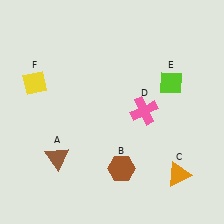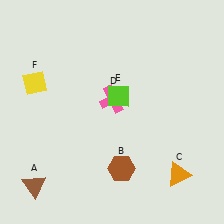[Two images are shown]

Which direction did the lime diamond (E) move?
The lime diamond (E) moved left.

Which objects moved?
The objects that moved are: the brown triangle (A), the pink cross (D), the lime diamond (E).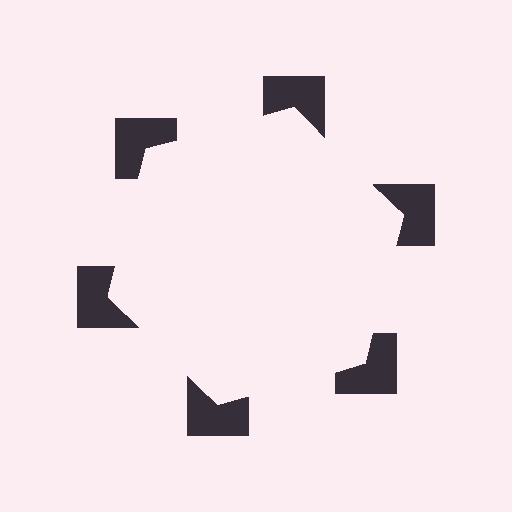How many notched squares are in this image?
There are 6 — one at each vertex of the illusory hexagon.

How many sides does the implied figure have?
6 sides.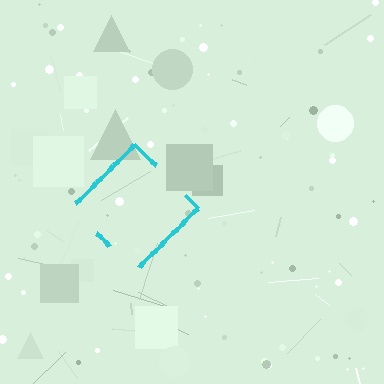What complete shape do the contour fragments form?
The contour fragments form a diamond.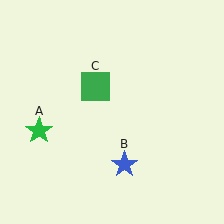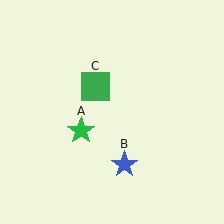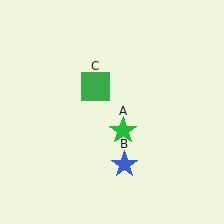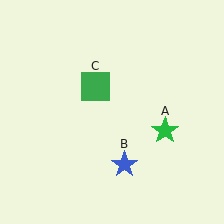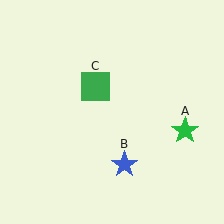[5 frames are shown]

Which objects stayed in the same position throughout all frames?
Blue star (object B) and green square (object C) remained stationary.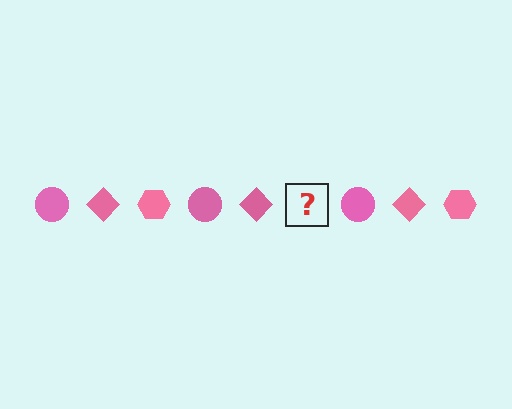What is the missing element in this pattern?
The missing element is a pink hexagon.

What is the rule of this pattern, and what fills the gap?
The rule is that the pattern cycles through circle, diamond, hexagon shapes in pink. The gap should be filled with a pink hexagon.